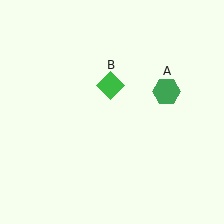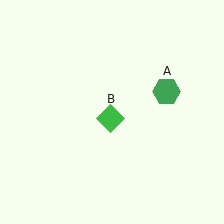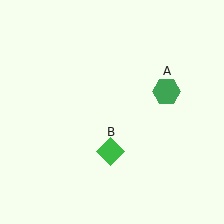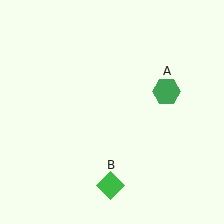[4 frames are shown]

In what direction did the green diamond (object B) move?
The green diamond (object B) moved down.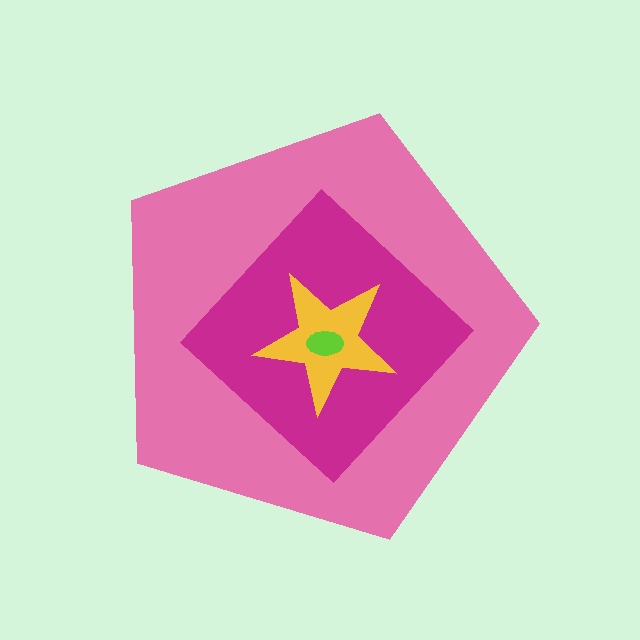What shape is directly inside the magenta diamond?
The yellow star.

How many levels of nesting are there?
4.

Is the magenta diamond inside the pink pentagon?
Yes.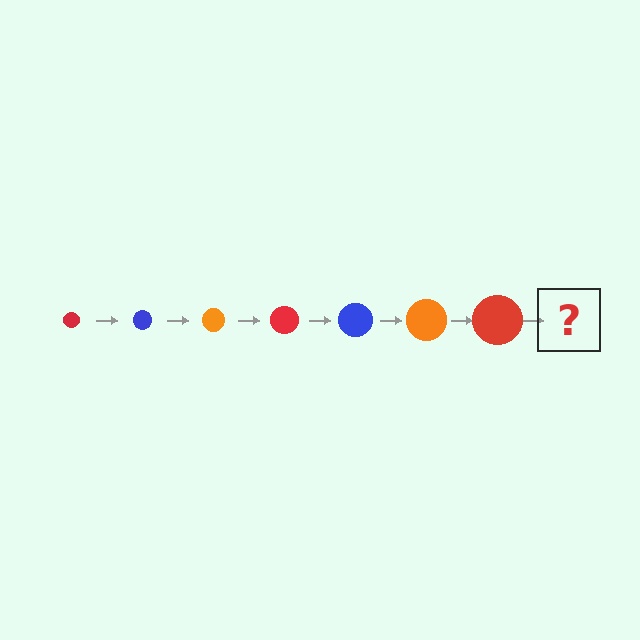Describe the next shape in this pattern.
It should be a blue circle, larger than the previous one.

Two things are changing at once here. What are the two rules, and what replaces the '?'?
The two rules are that the circle grows larger each step and the color cycles through red, blue, and orange. The '?' should be a blue circle, larger than the previous one.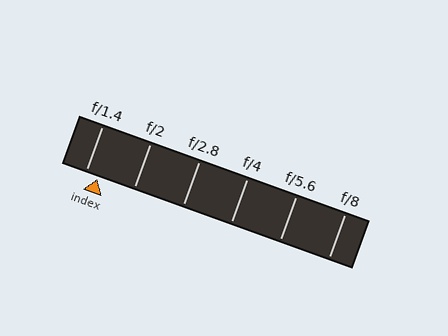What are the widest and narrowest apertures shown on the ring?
The widest aperture shown is f/1.4 and the narrowest is f/8.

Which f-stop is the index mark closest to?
The index mark is closest to f/1.4.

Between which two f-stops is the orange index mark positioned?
The index mark is between f/1.4 and f/2.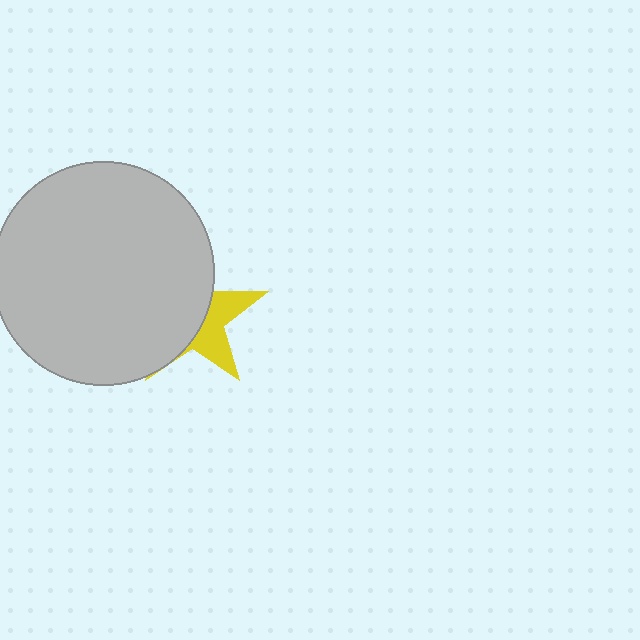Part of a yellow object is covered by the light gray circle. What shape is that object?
It is a star.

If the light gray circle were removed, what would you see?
You would see the complete yellow star.